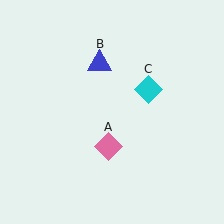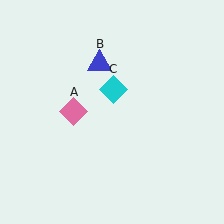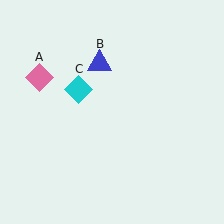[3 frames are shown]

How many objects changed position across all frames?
2 objects changed position: pink diamond (object A), cyan diamond (object C).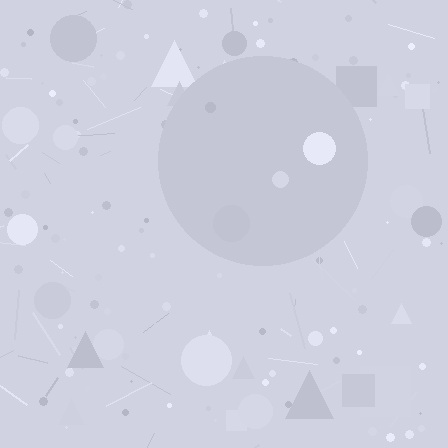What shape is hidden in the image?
A circle is hidden in the image.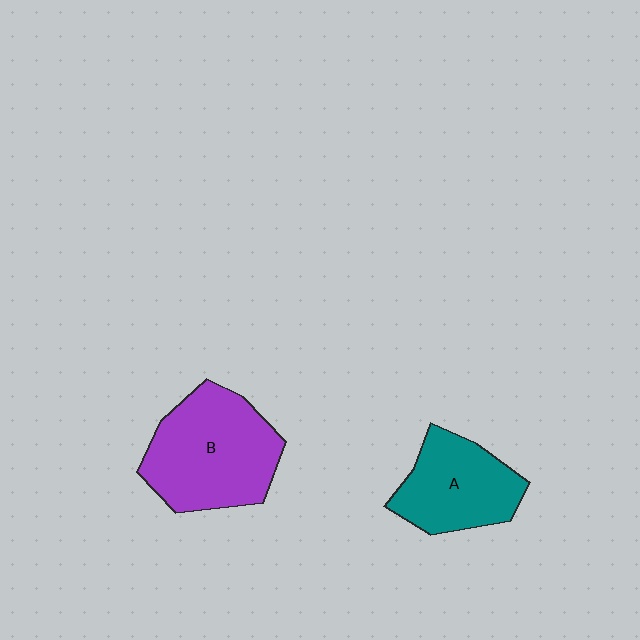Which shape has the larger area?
Shape B (purple).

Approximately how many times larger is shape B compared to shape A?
Approximately 1.4 times.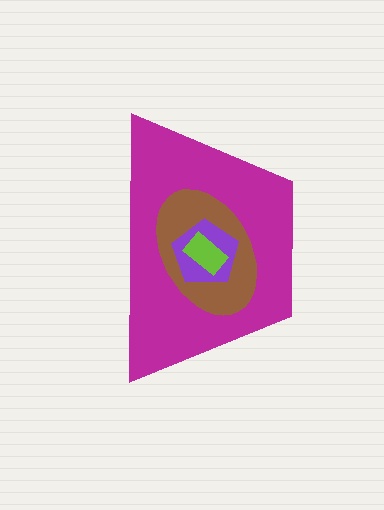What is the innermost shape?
The lime rectangle.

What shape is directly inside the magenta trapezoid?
The brown ellipse.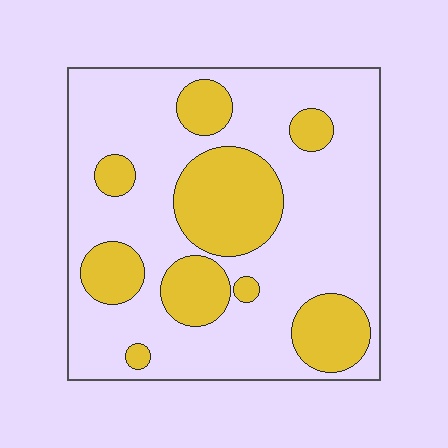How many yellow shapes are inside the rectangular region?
9.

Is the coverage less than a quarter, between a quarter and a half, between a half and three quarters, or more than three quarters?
Between a quarter and a half.